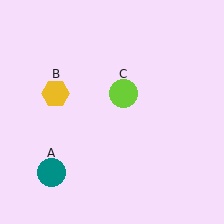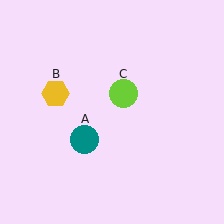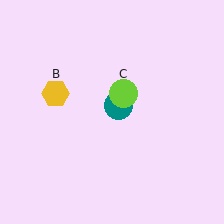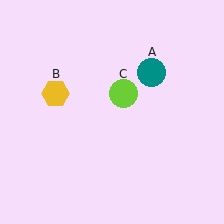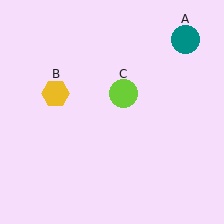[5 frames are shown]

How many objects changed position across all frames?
1 object changed position: teal circle (object A).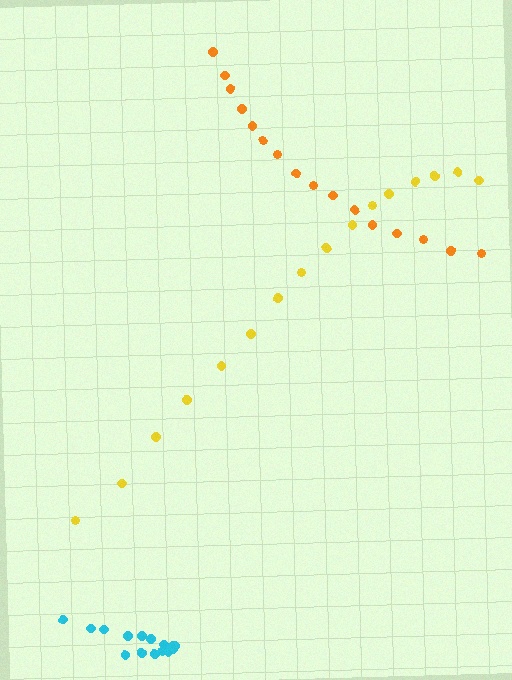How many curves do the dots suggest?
There are 3 distinct paths.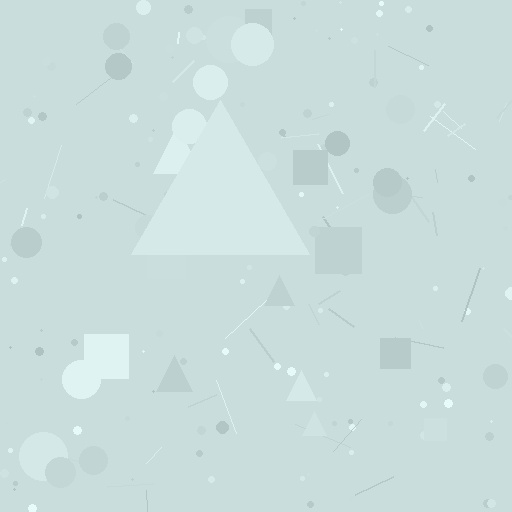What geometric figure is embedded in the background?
A triangle is embedded in the background.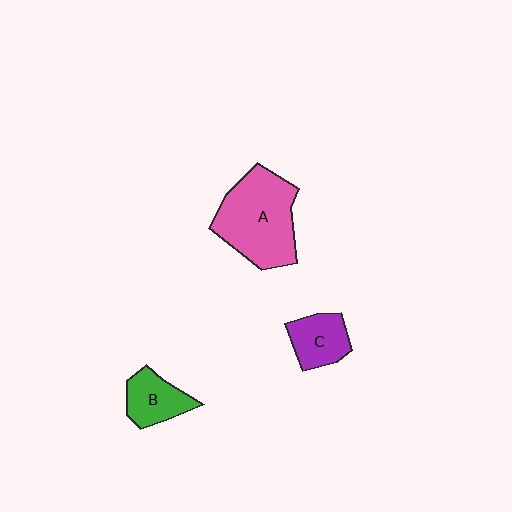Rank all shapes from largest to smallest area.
From largest to smallest: A (pink), B (green), C (purple).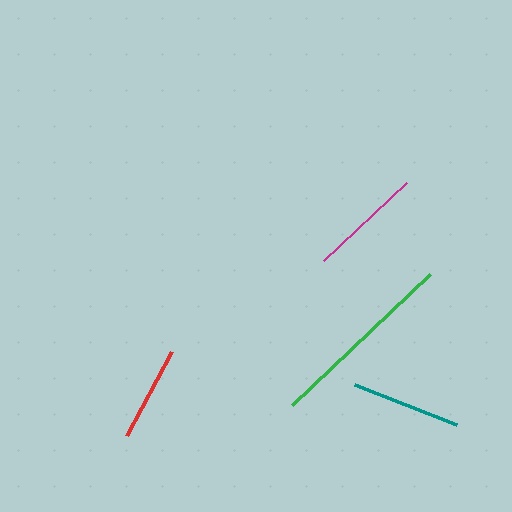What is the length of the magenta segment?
The magenta segment is approximately 114 pixels long.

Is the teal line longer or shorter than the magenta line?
The magenta line is longer than the teal line.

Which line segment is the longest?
The green line is the longest at approximately 190 pixels.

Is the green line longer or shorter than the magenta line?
The green line is longer than the magenta line.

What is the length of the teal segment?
The teal segment is approximately 109 pixels long.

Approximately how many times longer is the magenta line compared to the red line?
The magenta line is approximately 1.2 times the length of the red line.